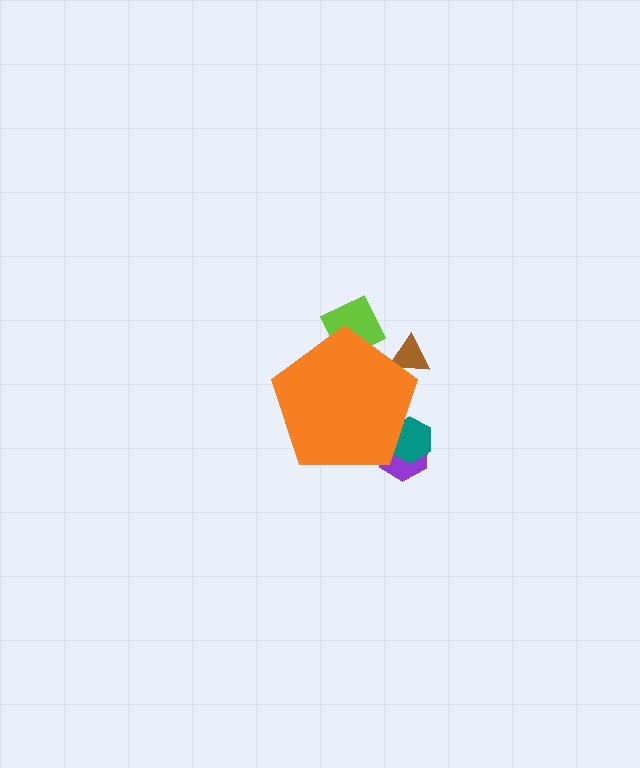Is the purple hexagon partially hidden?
Yes, the purple hexagon is partially hidden behind the orange pentagon.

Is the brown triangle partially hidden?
Yes, the brown triangle is partially hidden behind the orange pentagon.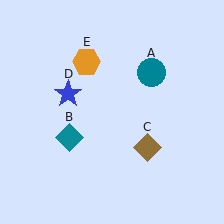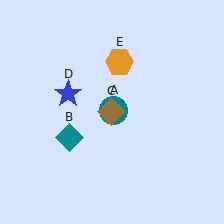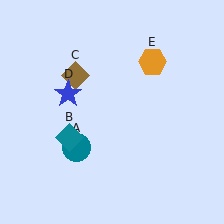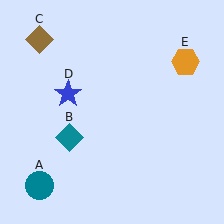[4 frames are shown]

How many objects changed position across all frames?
3 objects changed position: teal circle (object A), brown diamond (object C), orange hexagon (object E).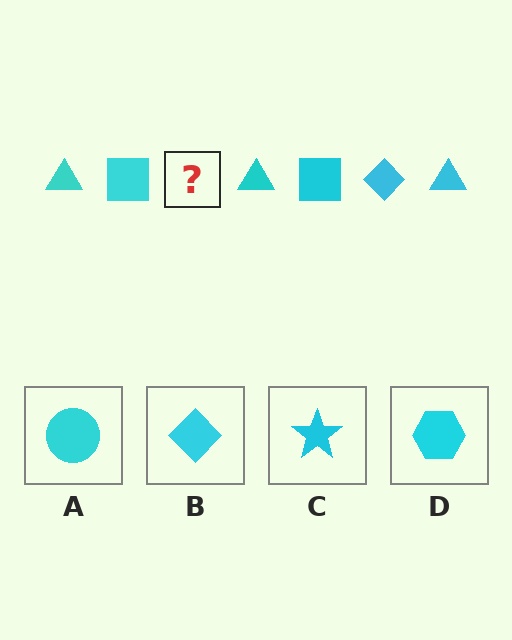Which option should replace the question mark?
Option B.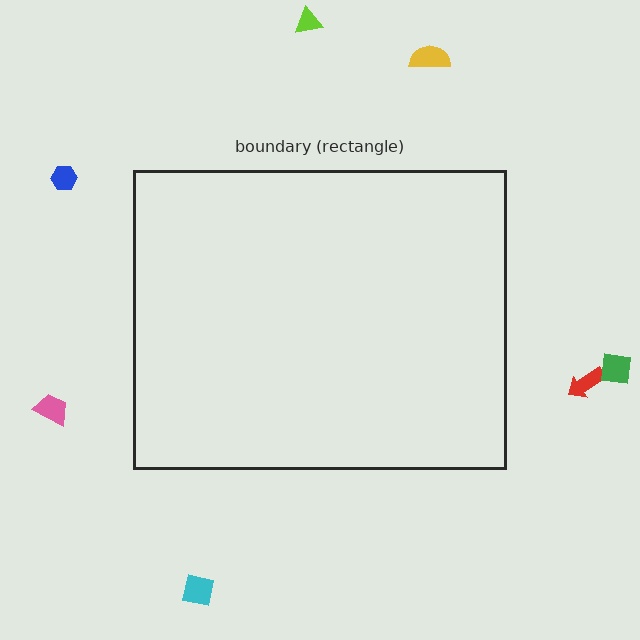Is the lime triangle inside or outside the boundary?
Outside.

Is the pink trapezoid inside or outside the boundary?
Outside.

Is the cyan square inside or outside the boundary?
Outside.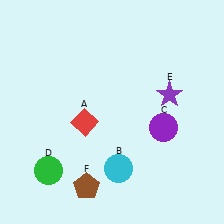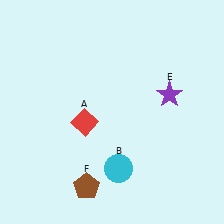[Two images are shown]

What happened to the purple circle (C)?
The purple circle (C) was removed in Image 2. It was in the bottom-right area of Image 1.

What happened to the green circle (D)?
The green circle (D) was removed in Image 2. It was in the bottom-left area of Image 1.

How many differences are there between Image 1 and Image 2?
There are 2 differences between the two images.